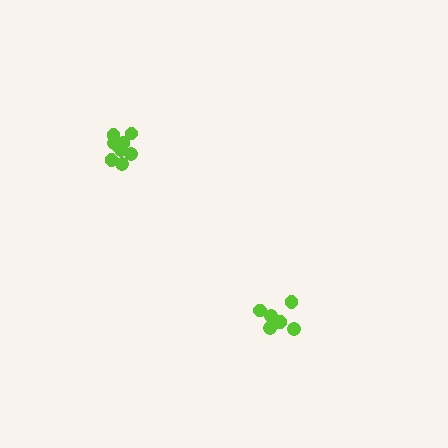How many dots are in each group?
Group 1: 7 dots, Group 2: 9 dots (16 total).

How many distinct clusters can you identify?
There are 2 distinct clusters.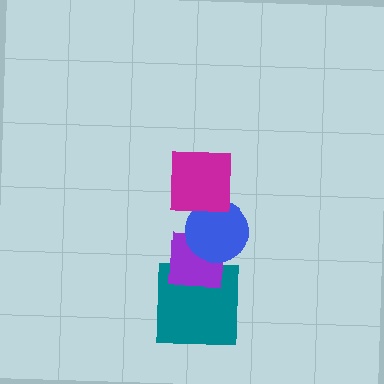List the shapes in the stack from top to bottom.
From top to bottom: the magenta square, the blue circle, the purple square, the teal square.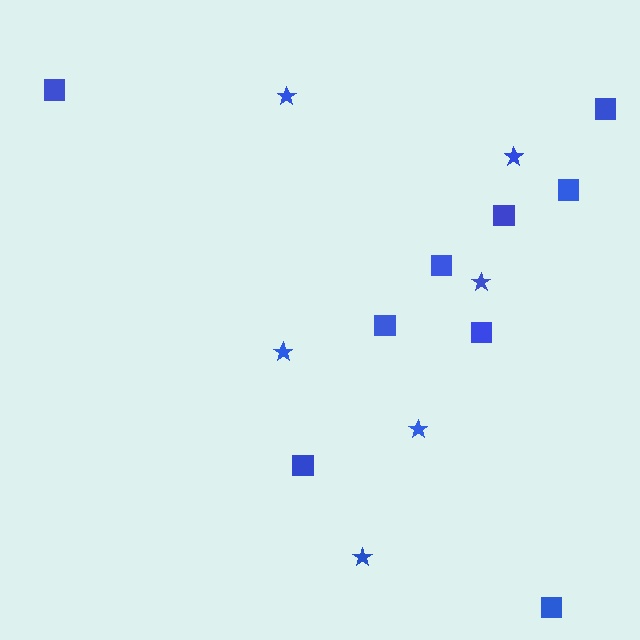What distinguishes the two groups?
There are 2 groups: one group of squares (9) and one group of stars (6).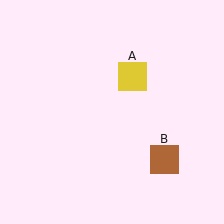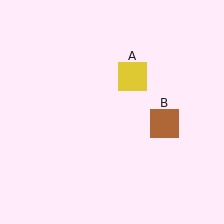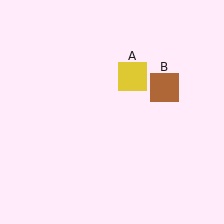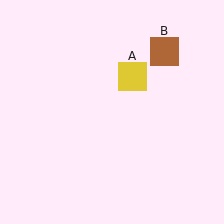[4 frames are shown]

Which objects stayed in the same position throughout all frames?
Yellow square (object A) remained stationary.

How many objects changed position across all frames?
1 object changed position: brown square (object B).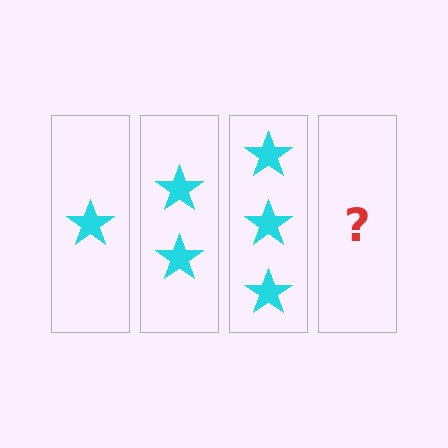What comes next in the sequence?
The next element should be 4 stars.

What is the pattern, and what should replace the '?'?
The pattern is that each step adds one more star. The '?' should be 4 stars.